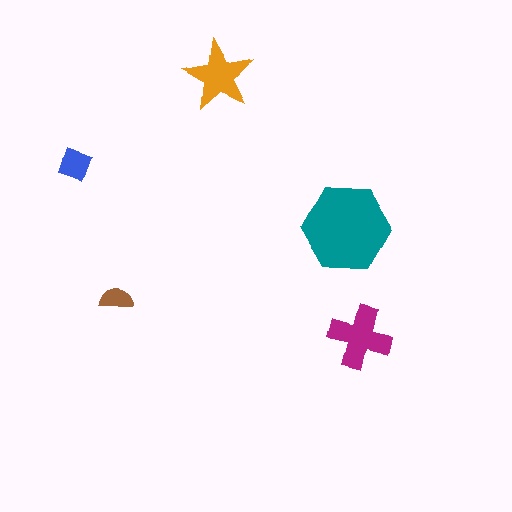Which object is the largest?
The teal hexagon.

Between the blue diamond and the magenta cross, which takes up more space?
The magenta cross.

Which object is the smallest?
The brown semicircle.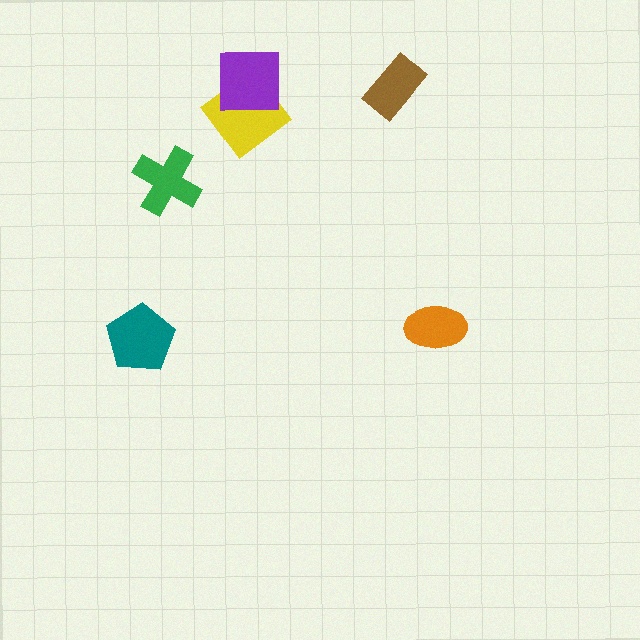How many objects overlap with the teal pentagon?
0 objects overlap with the teal pentagon.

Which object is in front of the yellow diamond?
The purple square is in front of the yellow diamond.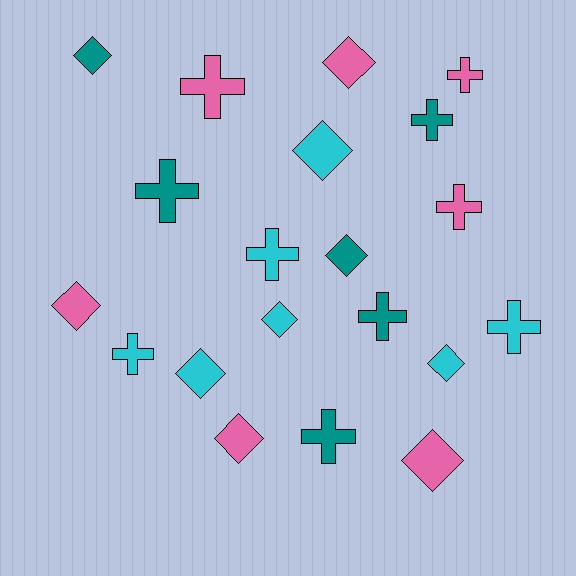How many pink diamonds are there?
There are 4 pink diamonds.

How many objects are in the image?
There are 20 objects.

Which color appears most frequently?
Pink, with 7 objects.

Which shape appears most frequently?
Diamond, with 10 objects.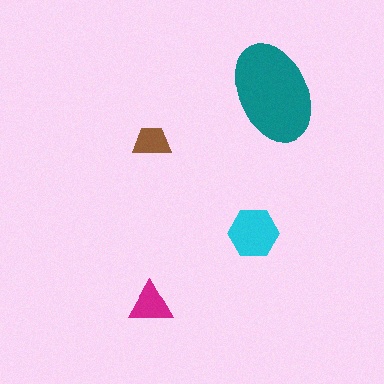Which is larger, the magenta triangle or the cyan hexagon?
The cyan hexagon.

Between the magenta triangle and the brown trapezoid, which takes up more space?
The magenta triangle.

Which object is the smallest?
The brown trapezoid.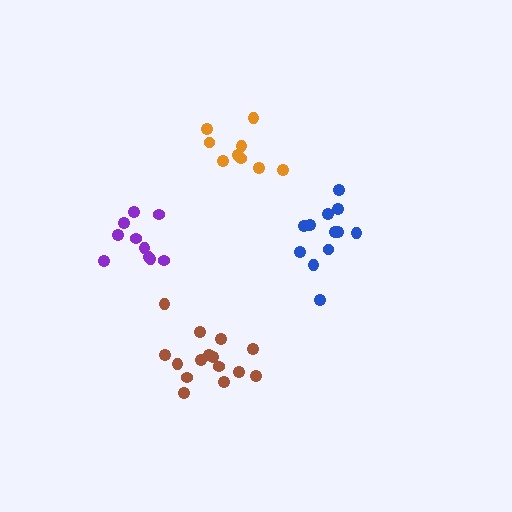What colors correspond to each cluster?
The clusters are colored: blue, purple, brown, orange.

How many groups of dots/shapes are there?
There are 4 groups.